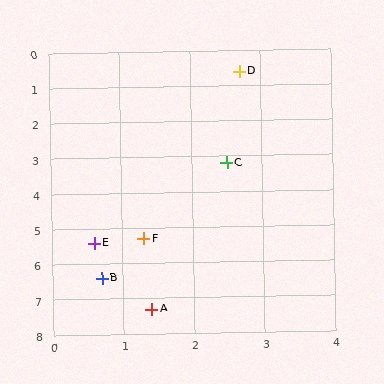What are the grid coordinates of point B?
Point B is at approximately (0.7, 6.4).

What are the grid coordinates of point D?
Point D is at approximately (2.7, 0.6).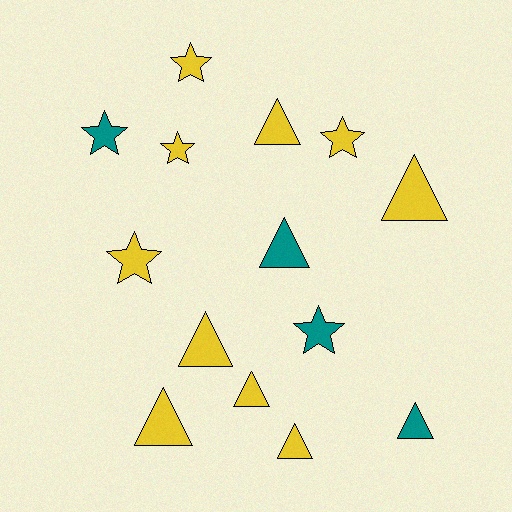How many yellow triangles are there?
There are 6 yellow triangles.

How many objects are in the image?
There are 14 objects.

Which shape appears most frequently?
Triangle, with 8 objects.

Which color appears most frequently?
Yellow, with 10 objects.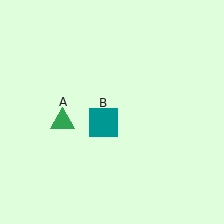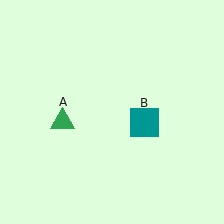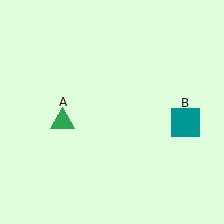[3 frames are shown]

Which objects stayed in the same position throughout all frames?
Green triangle (object A) remained stationary.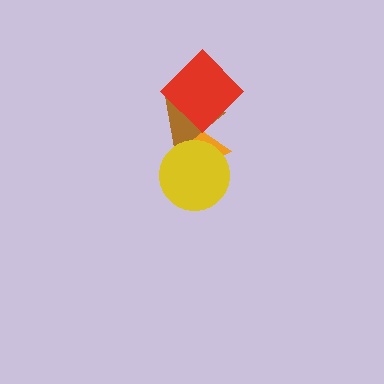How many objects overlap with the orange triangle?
3 objects overlap with the orange triangle.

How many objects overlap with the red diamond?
2 objects overlap with the red diamond.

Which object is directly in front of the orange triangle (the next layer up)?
The brown triangle is directly in front of the orange triangle.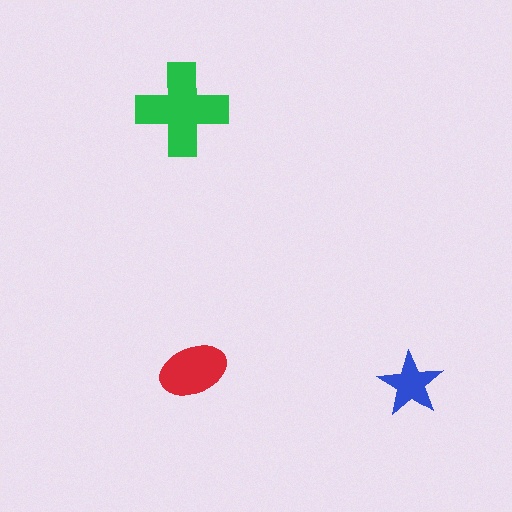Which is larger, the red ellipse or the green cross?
The green cross.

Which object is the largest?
The green cross.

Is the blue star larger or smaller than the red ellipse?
Smaller.